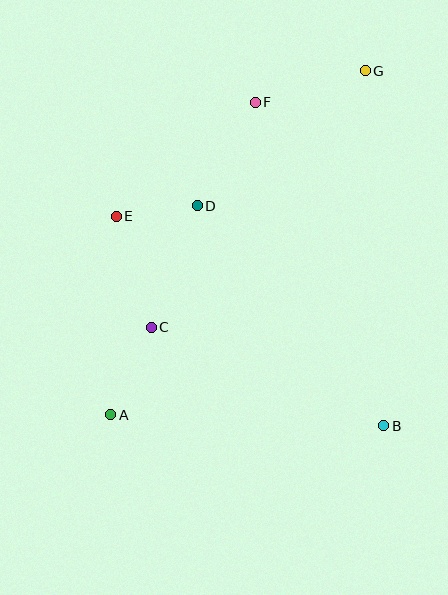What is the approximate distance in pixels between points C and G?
The distance between C and G is approximately 334 pixels.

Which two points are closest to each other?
Points D and E are closest to each other.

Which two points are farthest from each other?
Points A and G are farthest from each other.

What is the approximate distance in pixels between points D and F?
The distance between D and F is approximately 119 pixels.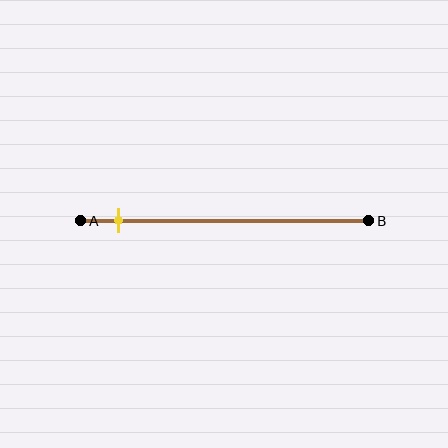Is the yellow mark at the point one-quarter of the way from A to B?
No, the mark is at about 15% from A, not at the 25% one-quarter point.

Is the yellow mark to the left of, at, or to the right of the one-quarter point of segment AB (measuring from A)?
The yellow mark is to the left of the one-quarter point of segment AB.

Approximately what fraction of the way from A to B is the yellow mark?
The yellow mark is approximately 15% of the way from A to B.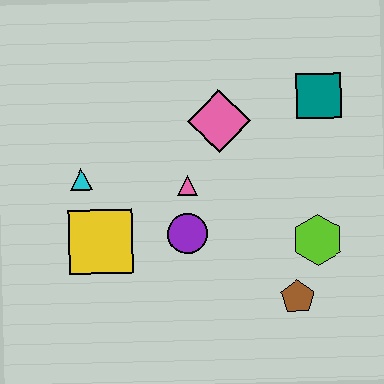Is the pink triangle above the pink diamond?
No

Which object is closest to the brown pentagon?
The lime hexagon is closest to the brown pentagon.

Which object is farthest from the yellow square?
The teal square is farthest from the yellow square.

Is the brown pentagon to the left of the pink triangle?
No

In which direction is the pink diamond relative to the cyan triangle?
The pink diamond is to the right of the cyan triangle.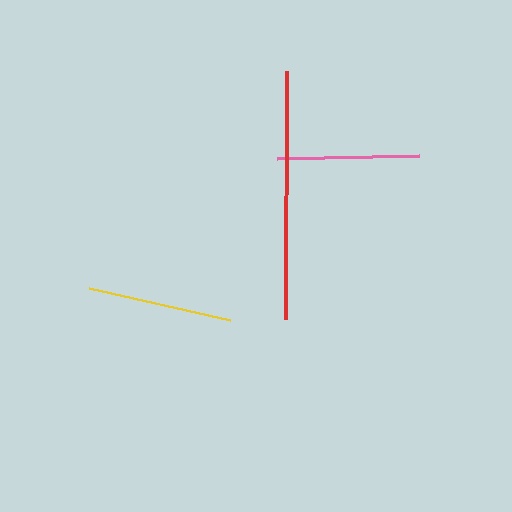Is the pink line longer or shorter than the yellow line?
The yellow line is longer than the pink line.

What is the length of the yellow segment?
The yellow segment is approximately 144 pixels long.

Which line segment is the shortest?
The pink line is the shortest at approximately 142 pixels.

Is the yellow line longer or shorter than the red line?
The red line is longer than the yellow line.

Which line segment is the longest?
The red line is the longest at approximately 248 pixels.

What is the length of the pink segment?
The pink segment is approximately 142 pixels long.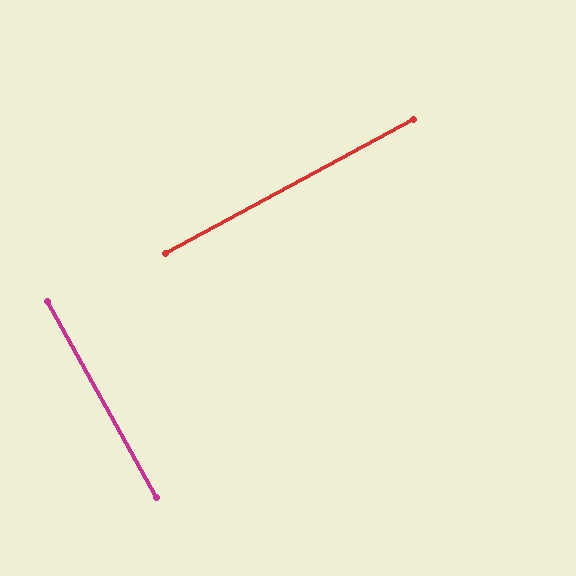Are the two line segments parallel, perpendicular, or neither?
Perpendicular — they meet at approximately 89°.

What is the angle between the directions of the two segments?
Approximately 89 degrees.